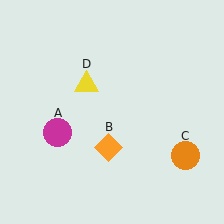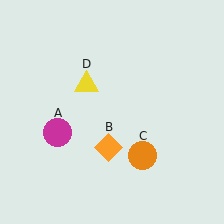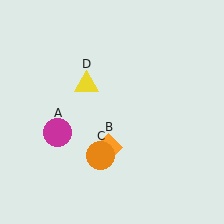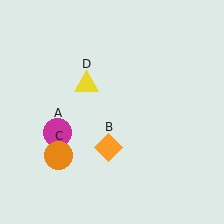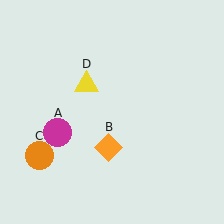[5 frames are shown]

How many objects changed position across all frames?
1 object changed position: orange circle (object C).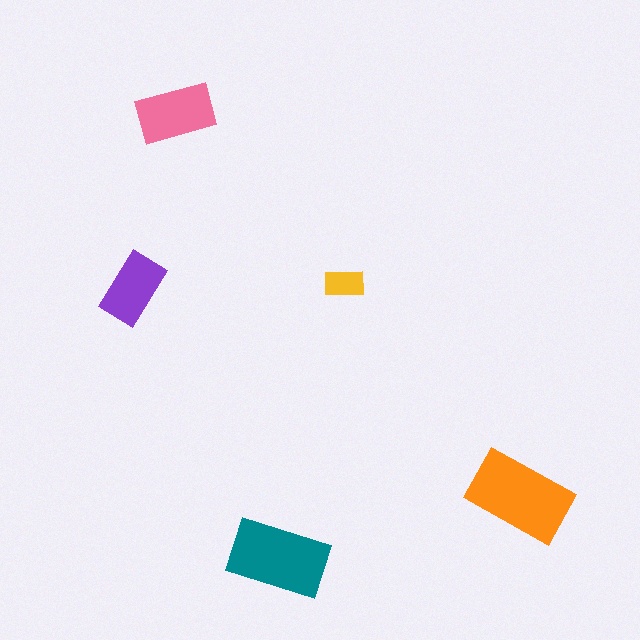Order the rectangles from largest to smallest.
the orange one, the teal one, the pink one, the purple one, the yellow one.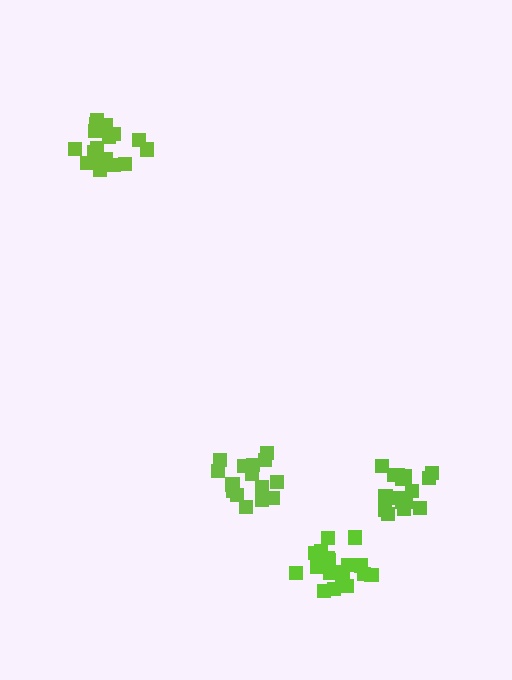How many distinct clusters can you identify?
There are 4 distinct clusters.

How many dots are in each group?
Group 1: 18 dots, Group 2: 16 dots, Group 3: 18 dots, Group 4: 16 dots (68 total).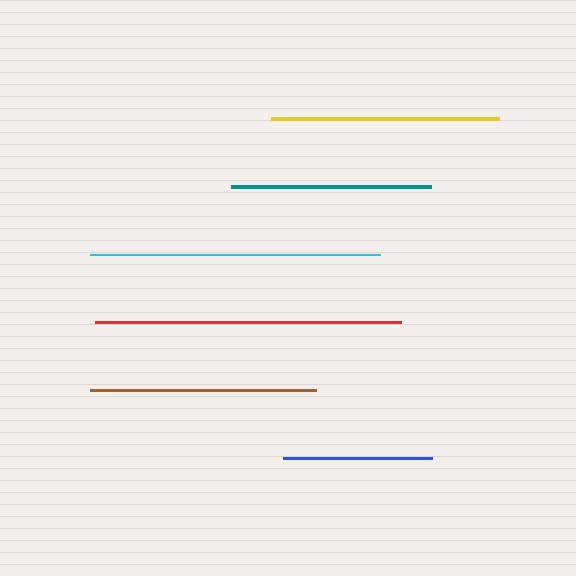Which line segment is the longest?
The red line is the longest at approximately 306 pixels.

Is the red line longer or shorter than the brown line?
The red line is longer than the brown line.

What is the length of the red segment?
The red segment is approximately 306 pixels long.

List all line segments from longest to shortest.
From longest to shortest: red, cyan, yellow, brown, teal, blue.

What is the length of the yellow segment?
The yellow segment is approximately 228 pixels long.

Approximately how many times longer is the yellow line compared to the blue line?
The yellow line is approximately 1.5 times the length of the blue line.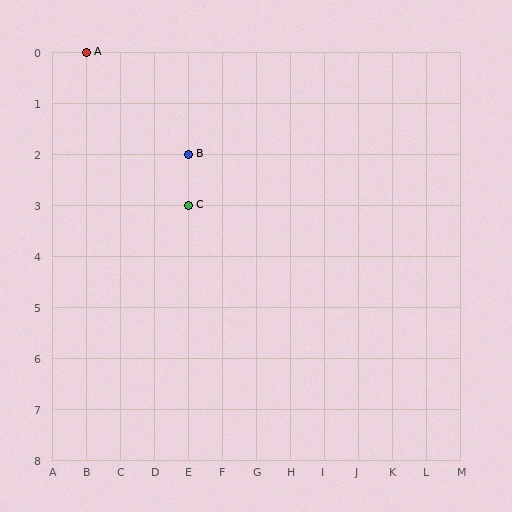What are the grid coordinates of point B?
Point B is at grid coordinates (E, 2).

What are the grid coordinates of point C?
Point C is at grid coordinates (E, 3).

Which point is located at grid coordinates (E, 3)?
Point C is at (E, 3).